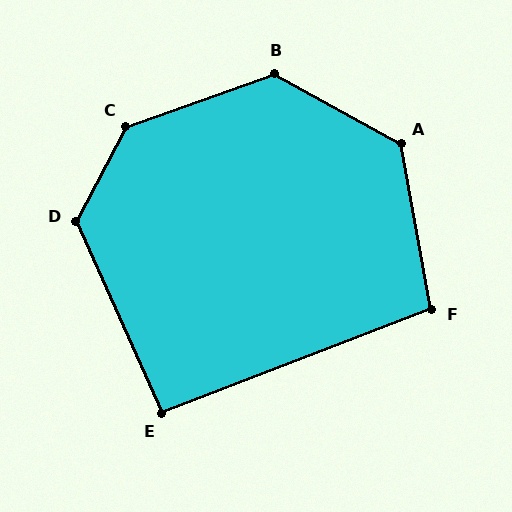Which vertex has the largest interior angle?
C, at approximately 138 degrees.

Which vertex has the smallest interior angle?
E, at approximately 93 degrees.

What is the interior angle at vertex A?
Approximately 129 degrees (obtuse).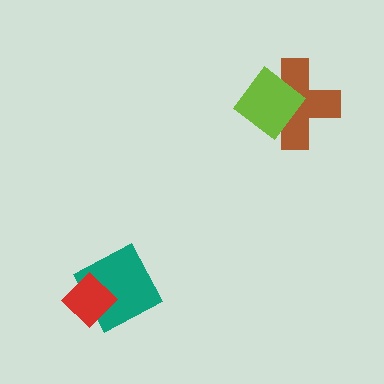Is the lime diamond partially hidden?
No, no other shape covers it.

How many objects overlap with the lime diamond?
1 object overlaps with the lime diamond.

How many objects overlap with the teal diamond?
1 object overlaps with the teal diamond.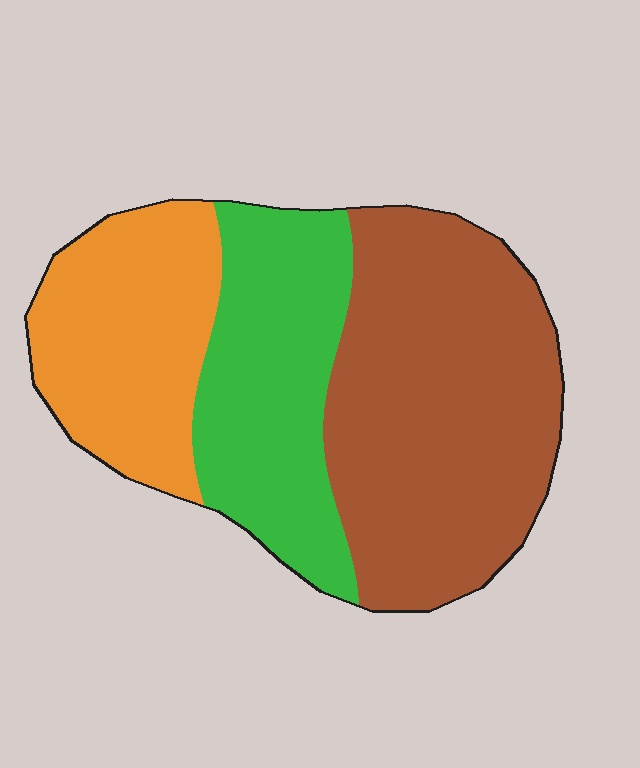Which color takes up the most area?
Brown, at roughly 45%.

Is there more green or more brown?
Brown.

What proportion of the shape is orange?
Orange takes up between a sixth and a third of the shape.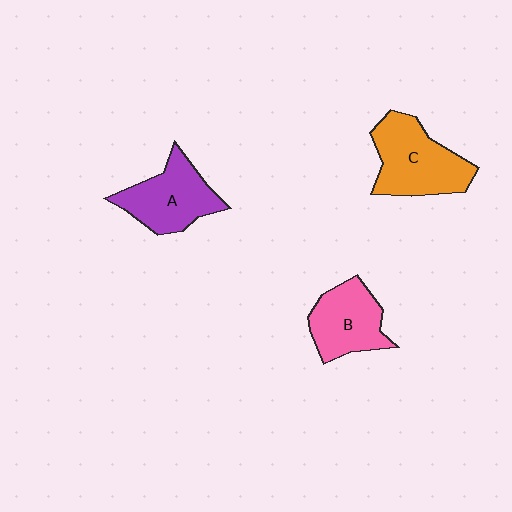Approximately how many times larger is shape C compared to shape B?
Approximately 1.3 times.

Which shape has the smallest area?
Shape B (pink).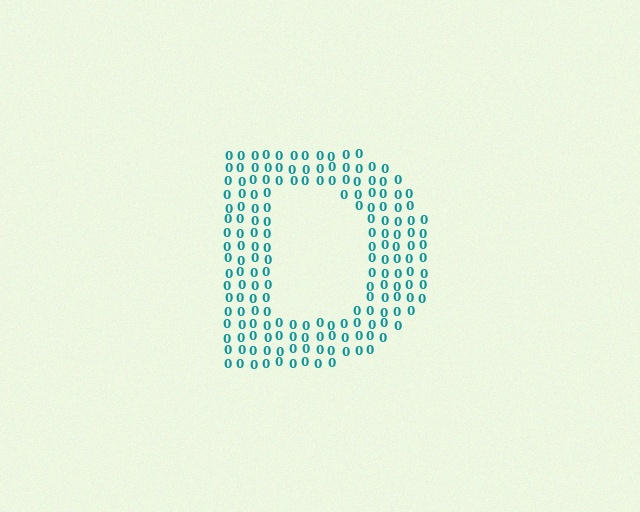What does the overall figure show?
The overall figure shows the letter D.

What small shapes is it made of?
It is made of small digit 0's.